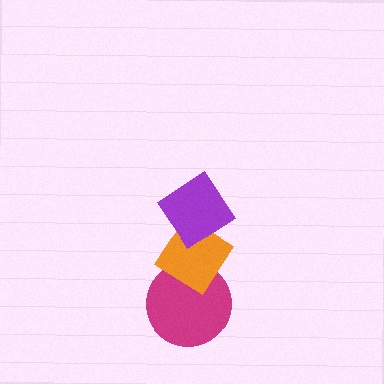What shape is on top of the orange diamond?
The purple diamond is on top of the orange diamond.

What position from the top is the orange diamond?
The orange diamond is 2nd from the top.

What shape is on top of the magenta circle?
The orange diamond is on top of the magenta circle.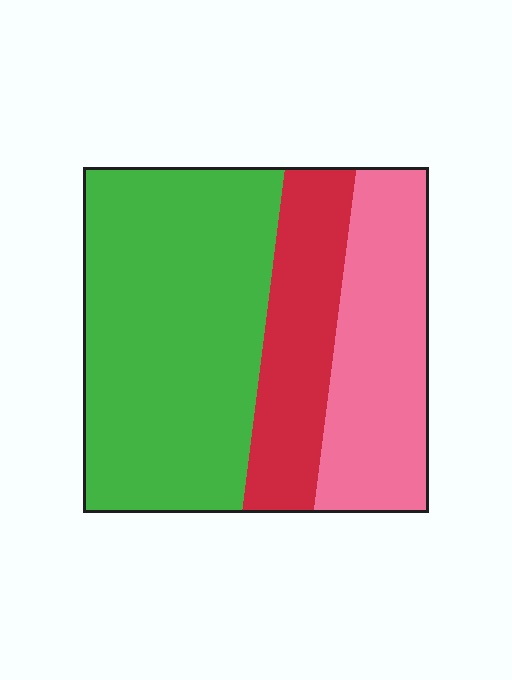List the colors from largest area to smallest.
From largest to smallest: green, pink, red.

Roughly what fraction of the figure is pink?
Pink covers 27% of the figure.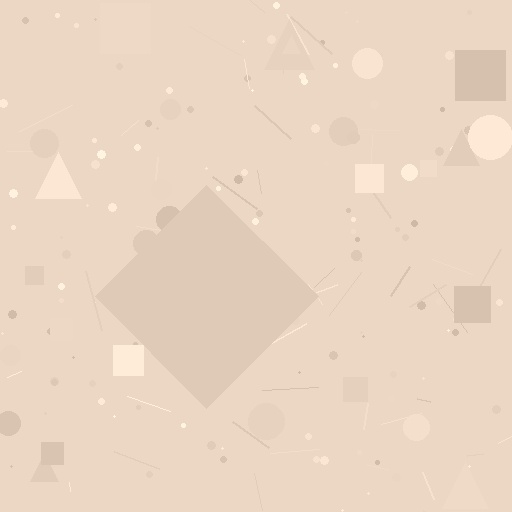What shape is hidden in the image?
A diamond is hidden in the image.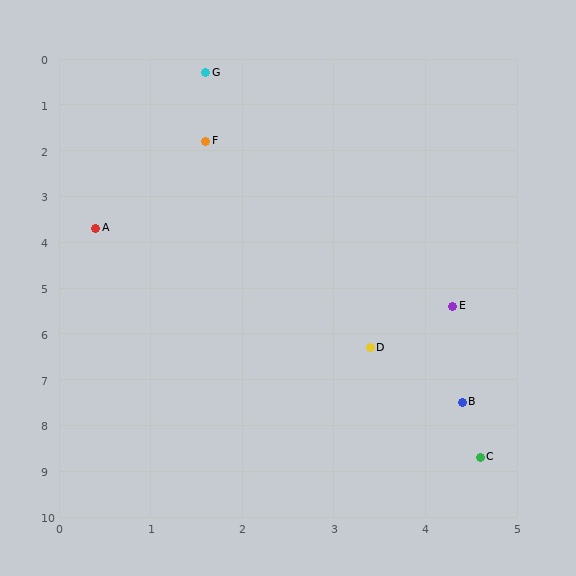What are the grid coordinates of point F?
Point F is at approximately (1.6, 1.8).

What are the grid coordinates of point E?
Point E is at approximately (4.3, 5.4).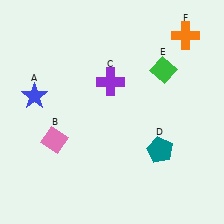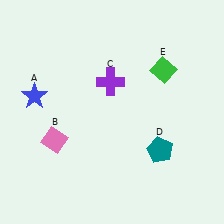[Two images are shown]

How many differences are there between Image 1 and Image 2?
There is 1 difference between the two images.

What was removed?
The orange cross (F) was removed in Image 2.